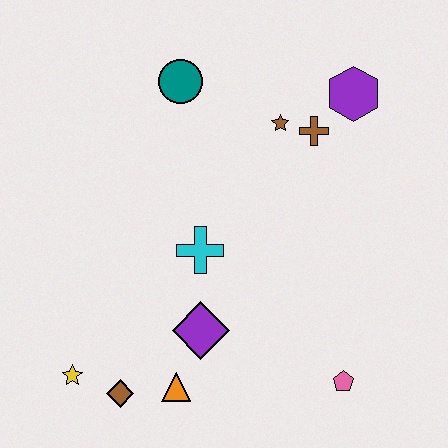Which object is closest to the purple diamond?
The orange triangle is closest to the purple diamond.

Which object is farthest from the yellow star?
The purple hexagon is farthest from the yellow star.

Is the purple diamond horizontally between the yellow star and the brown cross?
Yes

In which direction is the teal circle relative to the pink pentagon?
The teal circle is above the pink pentagon.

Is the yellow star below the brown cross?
Yes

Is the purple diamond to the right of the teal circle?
Yes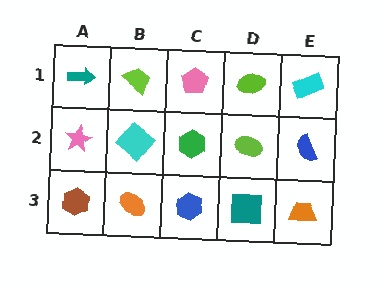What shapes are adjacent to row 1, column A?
A pink star (row 2, column A), a lime trapezoid (row 1, column B).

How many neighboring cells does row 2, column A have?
3.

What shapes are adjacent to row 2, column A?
A teal arrow (row 1, column A), a brown hexagon (row 3, column A), a cyan diamond (row 2, column B).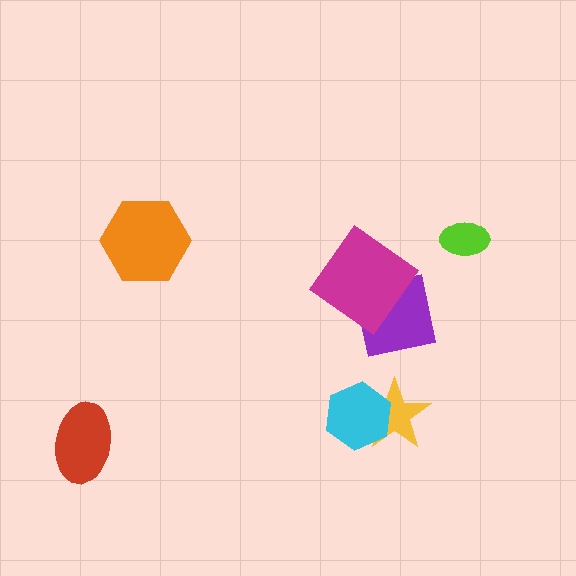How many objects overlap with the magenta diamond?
1 object overlaps with the magenta diamond.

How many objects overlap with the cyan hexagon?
1 object overlaps with the cyan hexagon.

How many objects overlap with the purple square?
1 object overlaps with the purple square.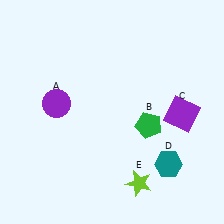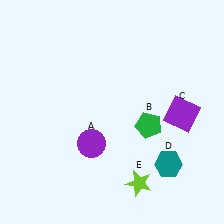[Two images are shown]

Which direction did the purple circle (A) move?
The purple circle (A) moved down.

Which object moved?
The purple circle (A) moved down.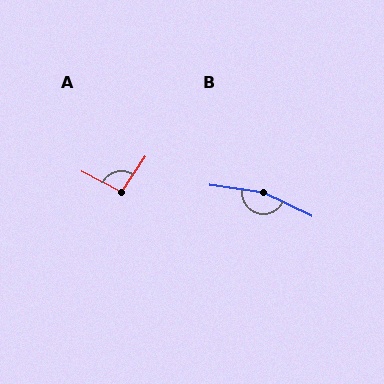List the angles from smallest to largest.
A (97°), B (162°).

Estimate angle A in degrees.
Approximately 97 degrees.